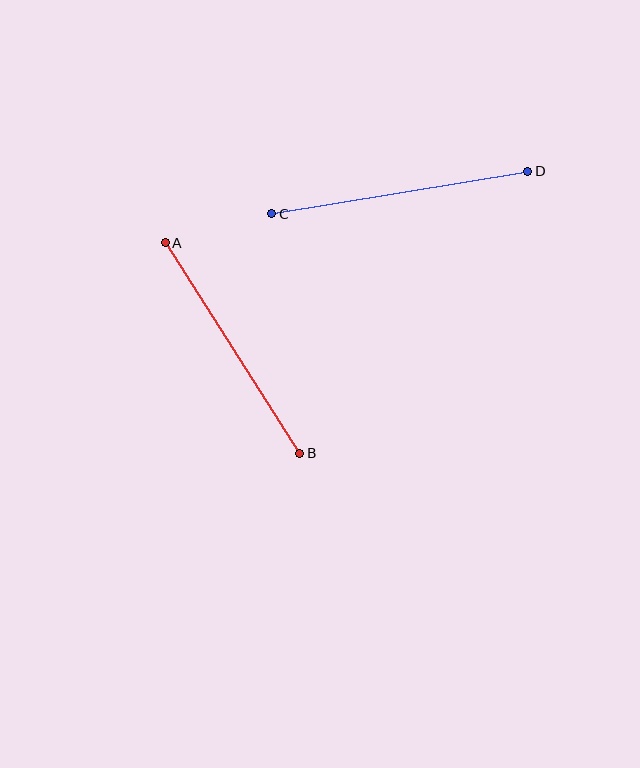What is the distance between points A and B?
The distance is approximately 250 pixels.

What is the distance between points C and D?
The distance is approximately 259 pixels.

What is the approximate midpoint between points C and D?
The midpoint is at approximately (400, 193) pixels.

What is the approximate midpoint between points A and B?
The midpoint is at approximately (232, 348) pixels.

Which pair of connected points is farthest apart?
Points C and D are farthest apart.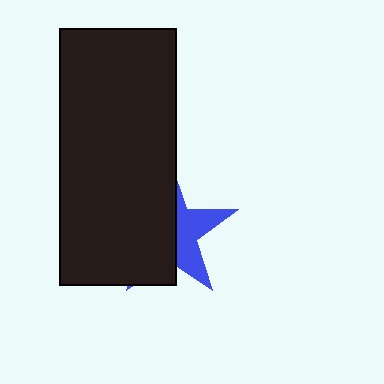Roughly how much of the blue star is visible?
A small part of it is visible (roughly 38%).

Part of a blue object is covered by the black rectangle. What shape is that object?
It is a star.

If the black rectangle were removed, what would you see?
You would see the complete blue star.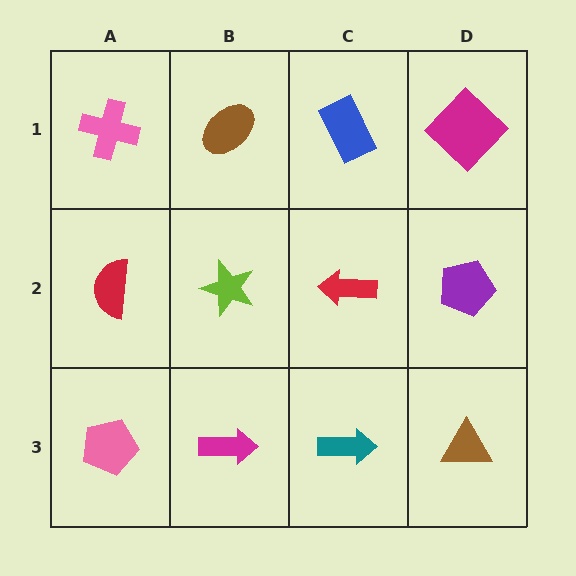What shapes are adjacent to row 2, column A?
A pink cross (row 1, column A), a pink pentagon (row 3, column A), a lime star (row 2, column B).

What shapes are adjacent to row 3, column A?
A red semicircle (row 2, column A), a magenta arrow (row 3, column B).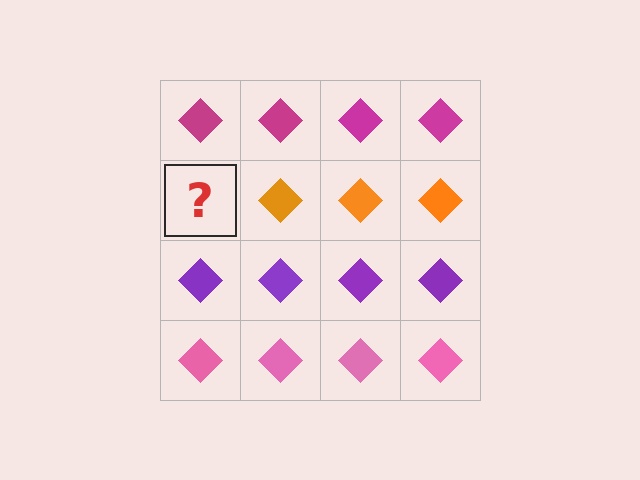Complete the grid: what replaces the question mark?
The question mark should be replaced with an orange diamond.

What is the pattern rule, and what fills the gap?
The rule is that each row has a consistent color. The gap should be filled with an orange diamond.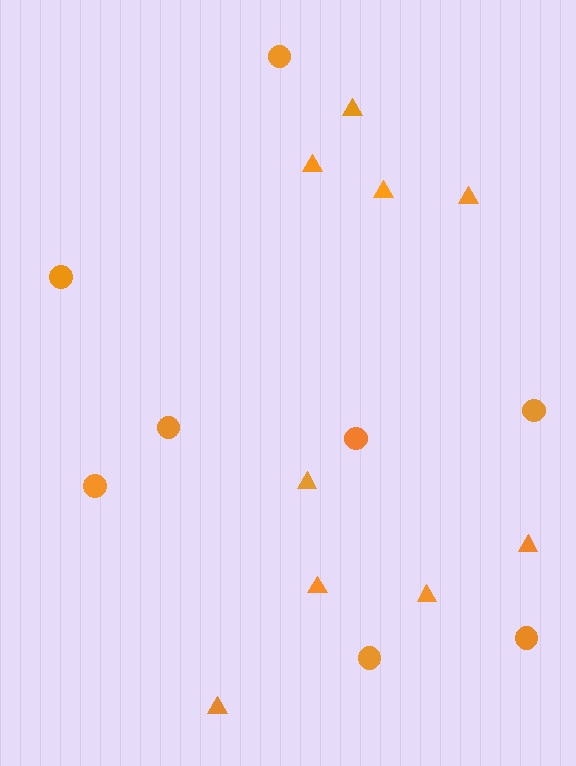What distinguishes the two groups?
There are 2 groups: one group of triangles (9) and one group of circles (8).